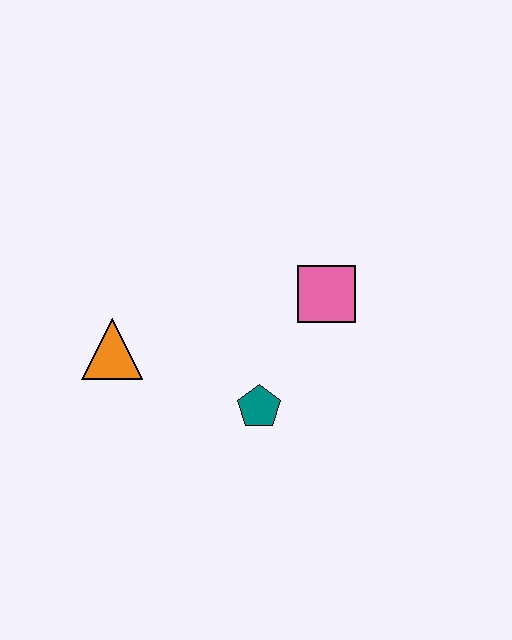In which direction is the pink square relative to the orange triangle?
The pink square is to the right of the orange triangle.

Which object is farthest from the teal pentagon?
The orange triangle is farthest from the teal pentagon.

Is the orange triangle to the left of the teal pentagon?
Yes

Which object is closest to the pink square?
The teal pentagon is closest to the pink square.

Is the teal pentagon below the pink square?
Yes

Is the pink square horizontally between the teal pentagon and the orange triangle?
No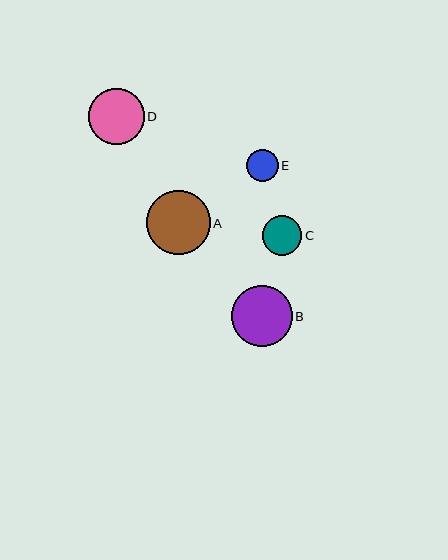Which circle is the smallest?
Circle E is the smallest with a size of approximately 32 pixels.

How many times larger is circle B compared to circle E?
Circle B is approximately 1.9 times the size of circle E.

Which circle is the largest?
Circle A is the largest with a size of approximately 64 pixels.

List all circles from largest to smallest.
From largest to smallest: A, B, D, C, E.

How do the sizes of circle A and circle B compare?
Circle A and circle B are approximately the same size.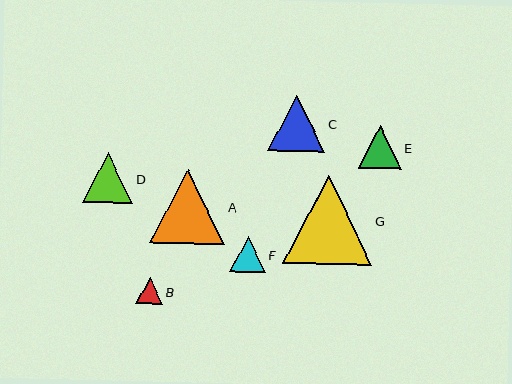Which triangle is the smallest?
Triangle B is the smallest with a size of approximately 26 pixels.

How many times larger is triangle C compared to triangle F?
Triangle C is approximately 1.6 times the size of triangle F.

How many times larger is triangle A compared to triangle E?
Triangle A is approximately 1.8 times the size of triangle E.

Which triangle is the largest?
Triangle G is the largest with a size of approximately 89 pixels.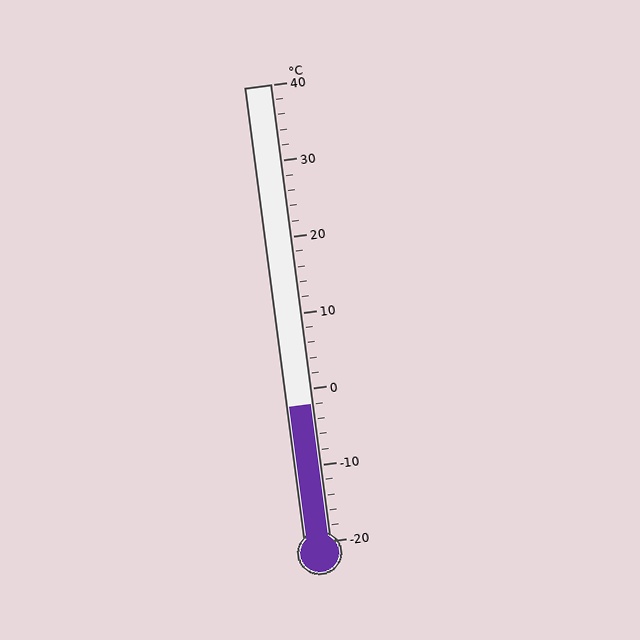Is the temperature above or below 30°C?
The temperature is below 30°C.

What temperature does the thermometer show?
The thermometer shows approximately -2°C.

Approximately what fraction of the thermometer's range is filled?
The thermometer is filled to approximately 30% of its range.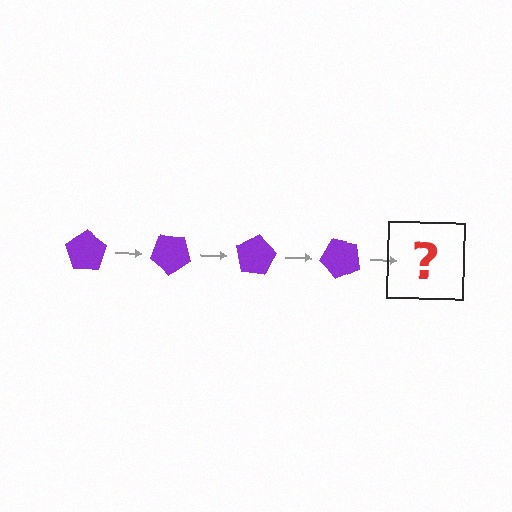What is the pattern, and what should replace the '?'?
The pattern is that the pentagon rotates 40 degrees each step. The '?' should be a purple pentagon rotated 160 degrees.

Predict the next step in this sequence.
The next step is a purple pentagon rotated 160 degrees.